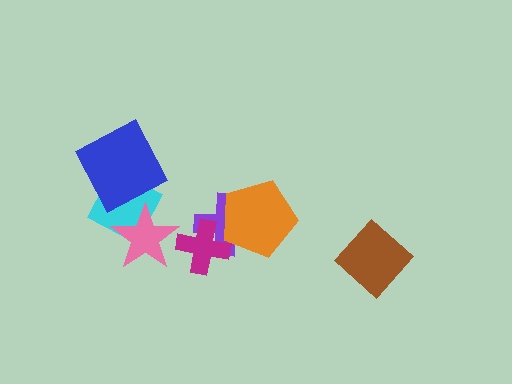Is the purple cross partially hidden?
Yes, it is partially covered by another shape.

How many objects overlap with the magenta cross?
1 object overlaps with the magenta cross.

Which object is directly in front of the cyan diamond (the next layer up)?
The pink star is directly in front of the cyan diamond.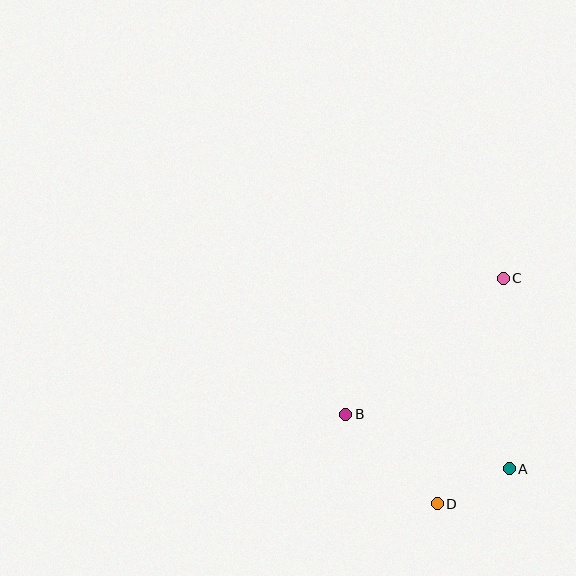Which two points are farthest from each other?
Points C and D are farthest from each other.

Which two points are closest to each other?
Points A and D are closest to each other.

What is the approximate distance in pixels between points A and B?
The distance between A and B is approximately 172 pixels.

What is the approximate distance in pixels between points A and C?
The distance between A and C is approximately 191 pixels.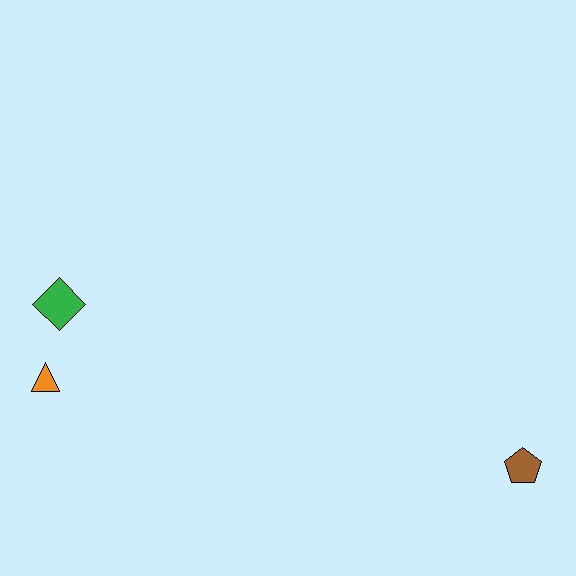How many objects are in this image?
There are 3 objects.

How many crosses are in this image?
There are no crosses.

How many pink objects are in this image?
There are no pink objects.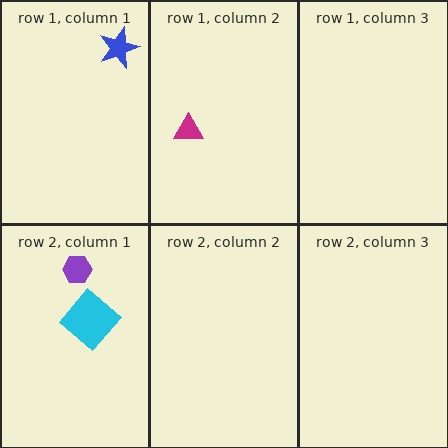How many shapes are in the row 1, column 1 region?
1.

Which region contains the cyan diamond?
The row 2, column 1 region.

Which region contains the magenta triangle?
The row 1, column 2 region.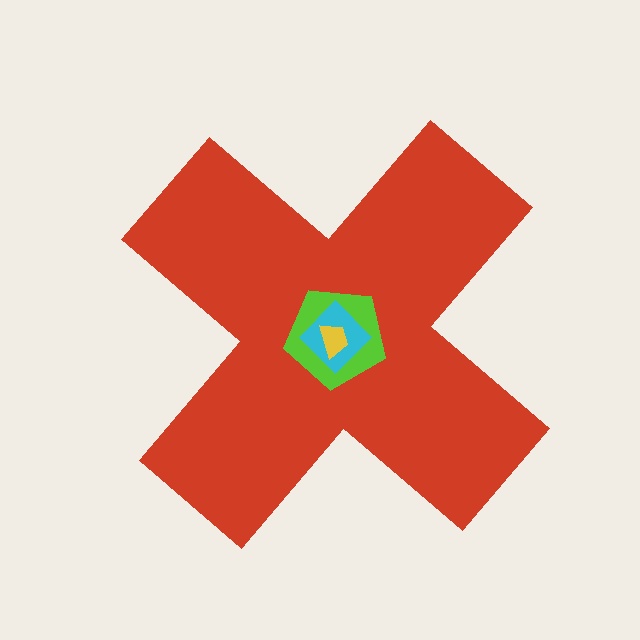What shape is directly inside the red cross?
The lime pentagon.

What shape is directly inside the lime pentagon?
The cyan diamond.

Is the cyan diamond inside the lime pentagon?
Yes.